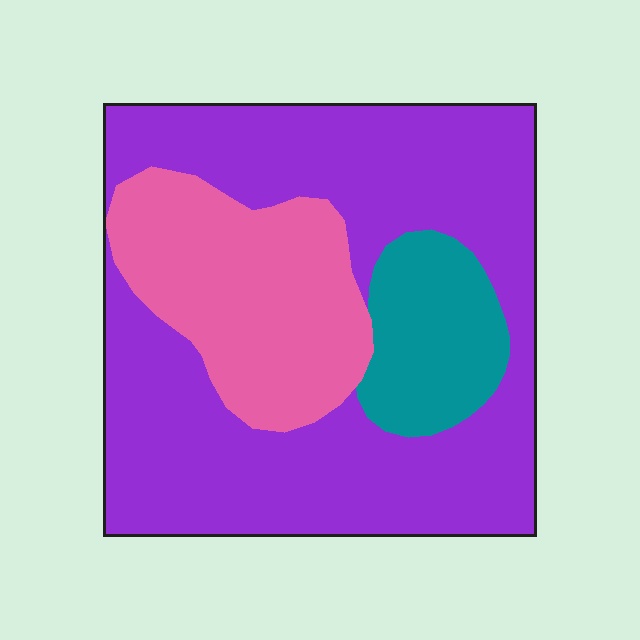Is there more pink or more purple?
Purple.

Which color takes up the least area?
Teal, at roughly 15%.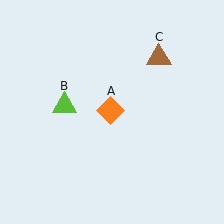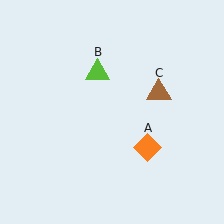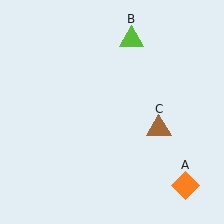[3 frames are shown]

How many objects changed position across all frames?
3 objects changed position: orange diamond (object A), lime triangle (object B), brown triangle (object C).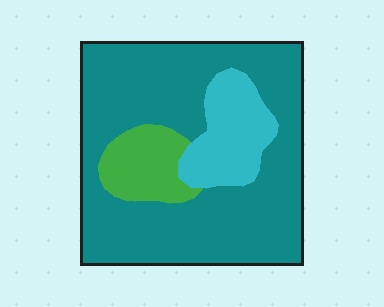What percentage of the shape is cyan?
Cyan takes up about one sixth (1/6) of the shape.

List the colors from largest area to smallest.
From largest to smallest: teal, cyan, green.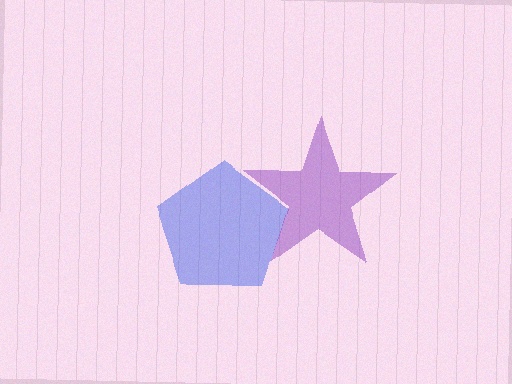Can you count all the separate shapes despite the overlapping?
Yes, there are 2 separate shapes.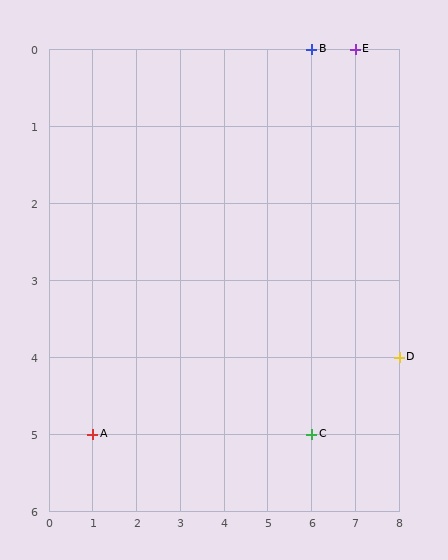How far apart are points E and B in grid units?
Points E and B are 1 column apart.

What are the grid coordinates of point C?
Point C is at grid coordinates (6, 5).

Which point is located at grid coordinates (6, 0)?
Point B is at (6, 0).